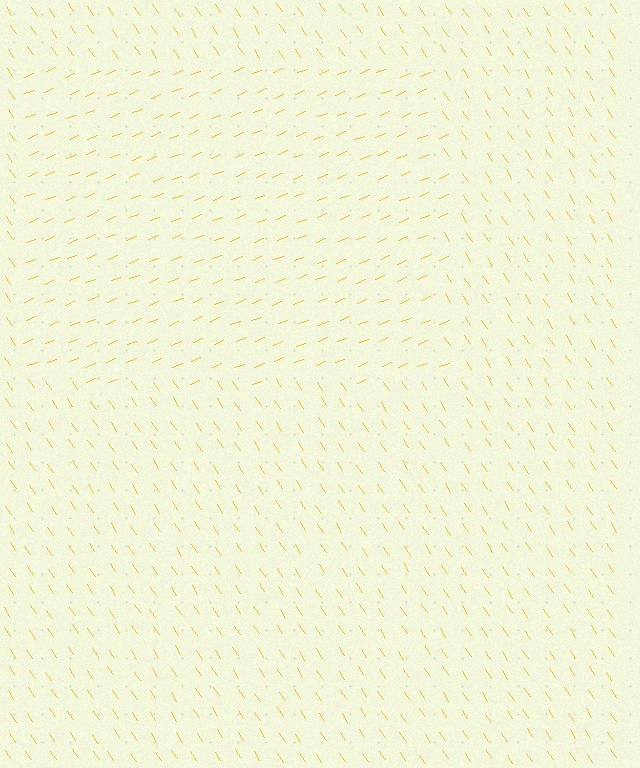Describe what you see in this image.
The image is filled with small yellow line segments. A rectangle region in the image has lines oriented differently from the surrounding lines, creating a visible texture boundary.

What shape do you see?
I see a rectangle.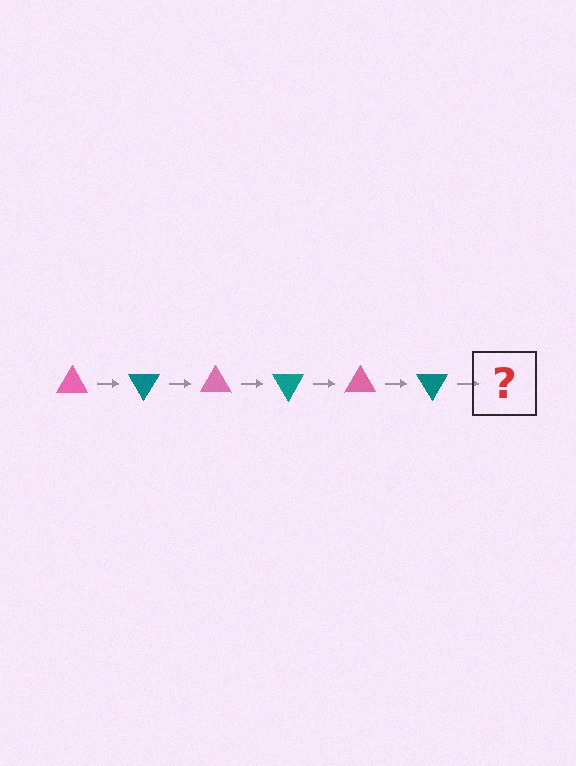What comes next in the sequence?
The next element should be a pink triangle, rotated 360 degrees from the start.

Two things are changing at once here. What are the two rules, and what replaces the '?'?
The two rules are that it rotates 60 degrees each step and the color cycles through pink and teal. The '?' should be a pink triangle, rotated 360 degrees from the start.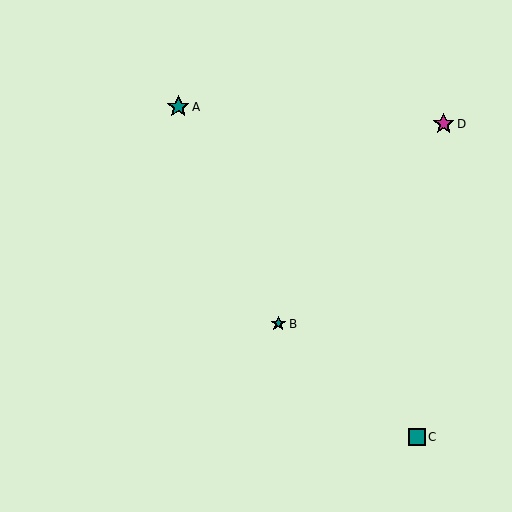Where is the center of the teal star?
The center of the teal star is at (178, 107).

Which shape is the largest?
The teal star (labeled A) is the largest.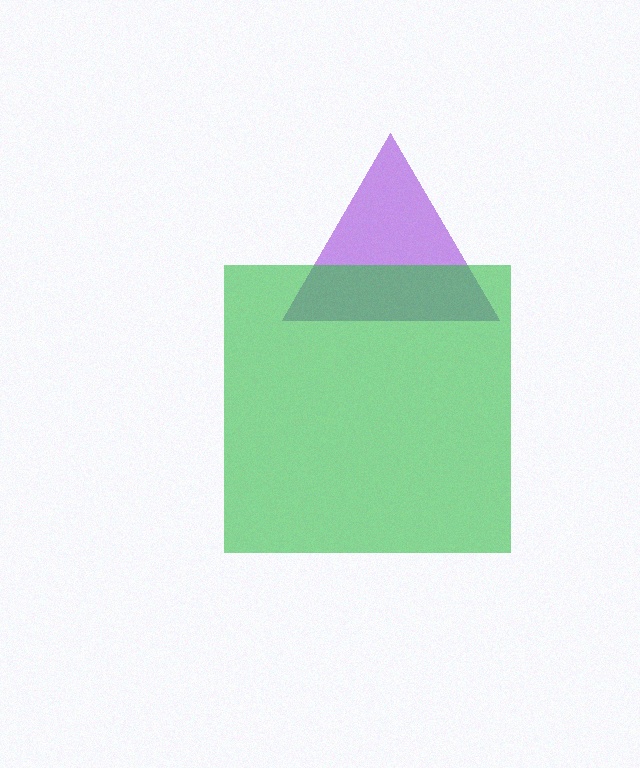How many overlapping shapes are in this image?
There are 2 overlapping shapes in the image.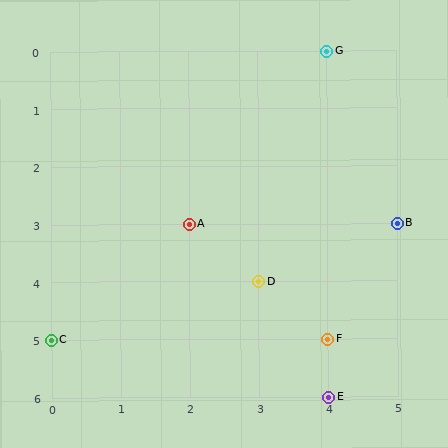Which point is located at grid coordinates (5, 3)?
Point B is at (5, 3).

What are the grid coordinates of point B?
Point B is at grid coordinates (5, 3).